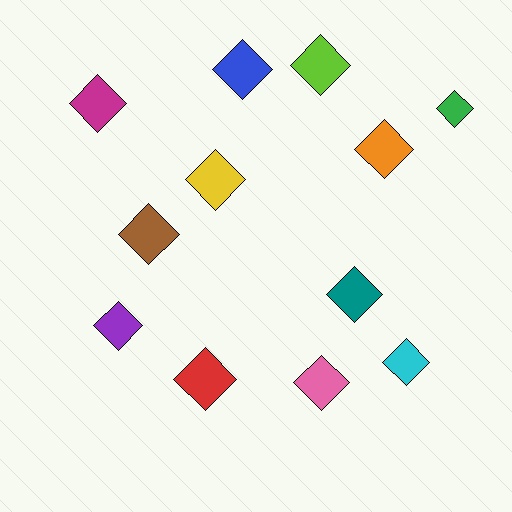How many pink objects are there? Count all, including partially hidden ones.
There is 1 pink object.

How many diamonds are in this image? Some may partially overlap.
There are 12 diamonds.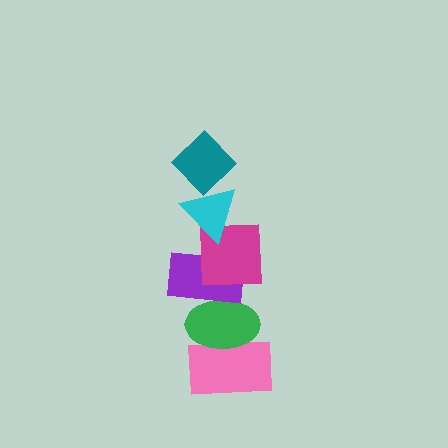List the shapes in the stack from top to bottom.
From top to bottom: the teal diamond, the cyan triangle, the magenta square, the purple rectangle, the green ellipse, the pink rectangle.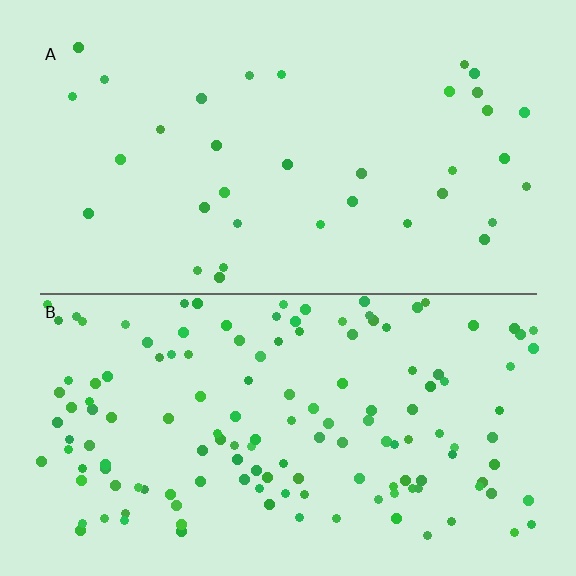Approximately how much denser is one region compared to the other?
Approximately 4.0× — region B over region A.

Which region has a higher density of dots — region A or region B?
B (the bottom).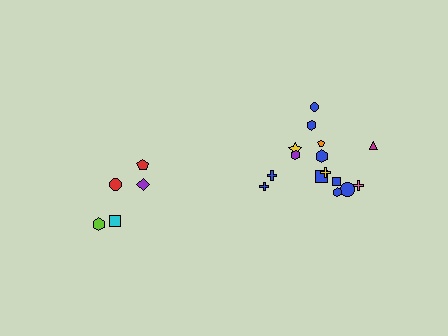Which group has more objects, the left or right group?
The right group.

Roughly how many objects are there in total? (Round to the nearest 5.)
Roughly 20 objects in total.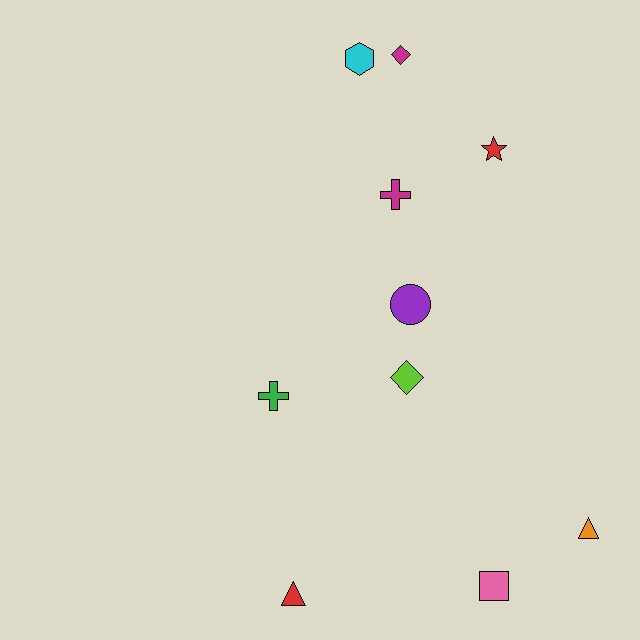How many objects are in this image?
There are 10 objects.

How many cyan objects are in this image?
There is 1 cyan object.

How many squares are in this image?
There is 1 square.